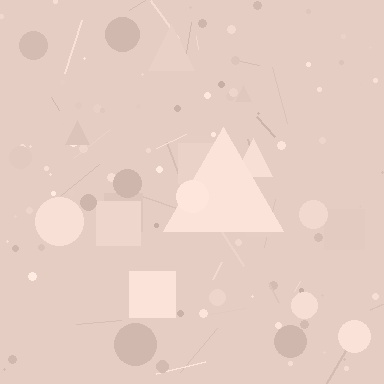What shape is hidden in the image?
A triangle is hidden in the image.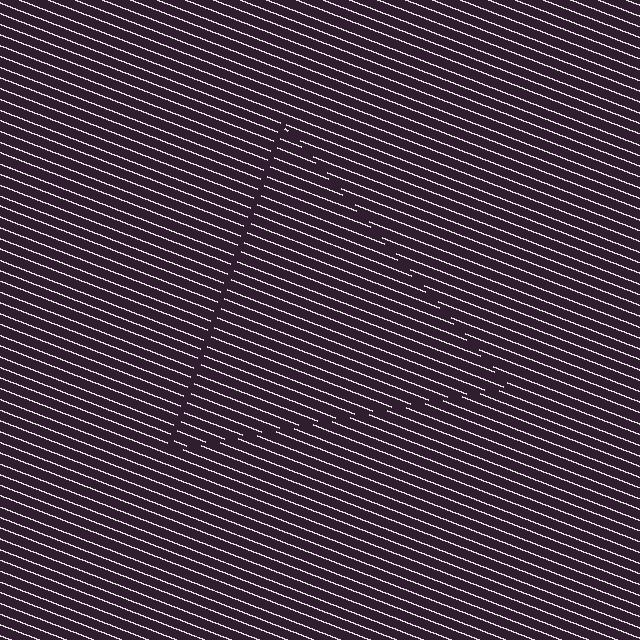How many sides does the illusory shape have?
3 sides — the line-ends trace a triangle.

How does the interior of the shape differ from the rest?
The interior of the shape contains the same grating, shifted by half a period — the contour is defined by the phase discontinuity where line-ends from the inner and outer gratings abut.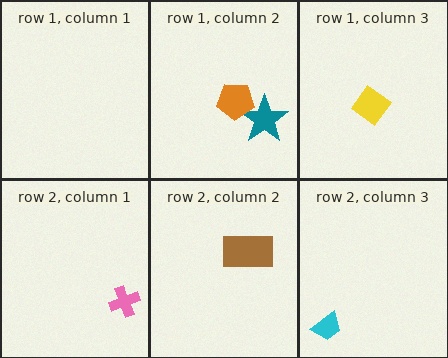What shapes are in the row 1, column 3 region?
The yellow diamond.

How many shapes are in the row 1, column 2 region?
2.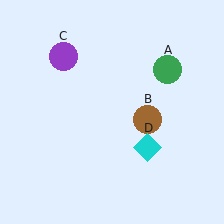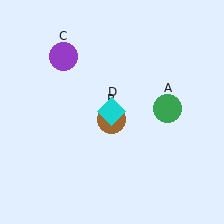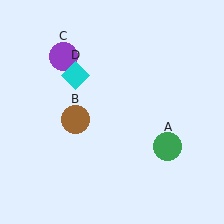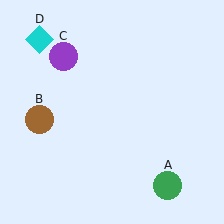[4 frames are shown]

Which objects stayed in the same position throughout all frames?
Purple circle (object C) remained stationary.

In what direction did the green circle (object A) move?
The green circle (object A) moved down.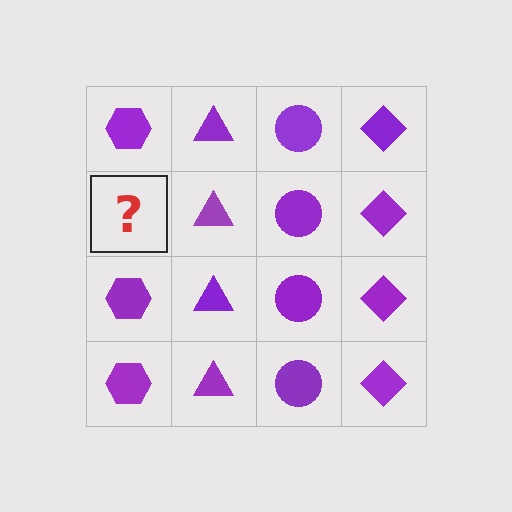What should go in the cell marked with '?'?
The missing cell should contain a purple hexagon.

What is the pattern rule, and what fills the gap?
The rule is that each column has a consistent shape. The gap should be filled with a purple hexagon.